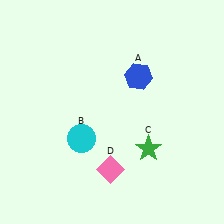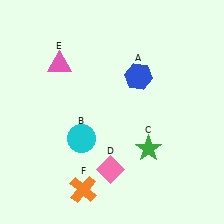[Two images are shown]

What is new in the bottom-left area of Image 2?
An orange cross (F) was added in the bottom-left area of Image 2.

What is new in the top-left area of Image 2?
A pink triangle (E) was added in the top-left area of Image 2.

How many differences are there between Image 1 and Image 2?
There are 2 differences between the two images.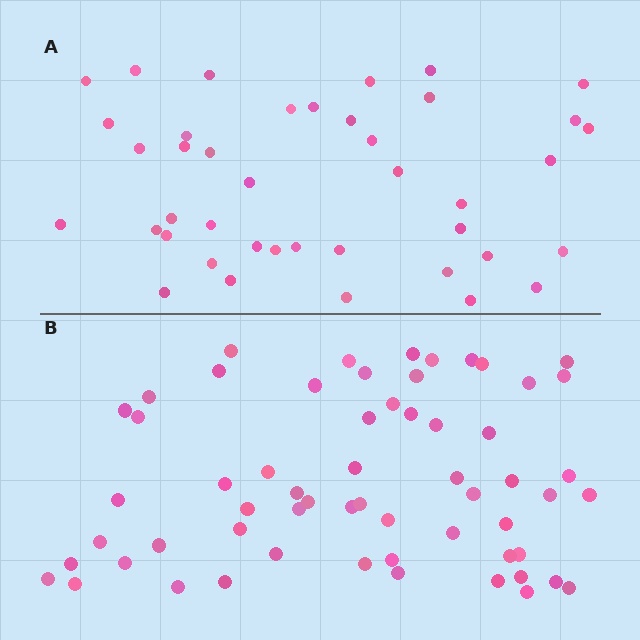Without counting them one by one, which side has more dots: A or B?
Region B (the bottom region) has more dots.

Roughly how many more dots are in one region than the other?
Region B has approximately 20 more dots than region A.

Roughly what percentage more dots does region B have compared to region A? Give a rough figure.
About 45% more.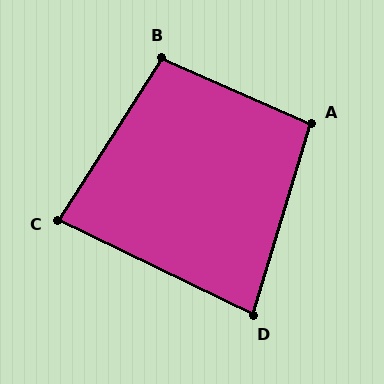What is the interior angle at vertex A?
Approximately 97 degrees (obtuse).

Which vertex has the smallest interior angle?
D, at approximately 81 degrees.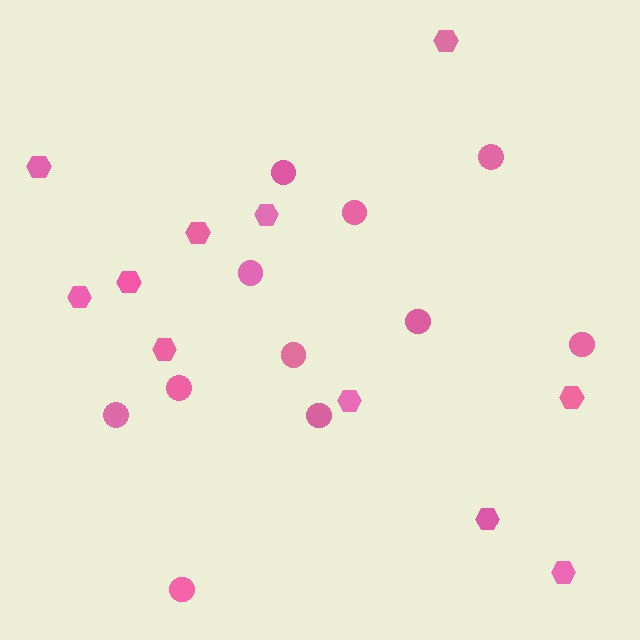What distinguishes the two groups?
There are 2 groups: one group of hexagons (11) and one group of circles (11).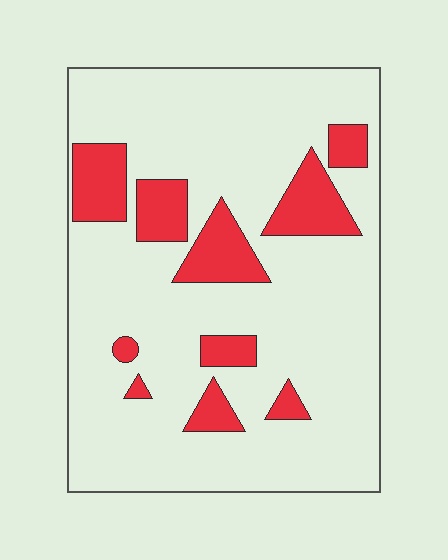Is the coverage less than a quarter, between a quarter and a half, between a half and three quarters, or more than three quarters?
Less than a quarter.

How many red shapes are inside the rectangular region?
10.